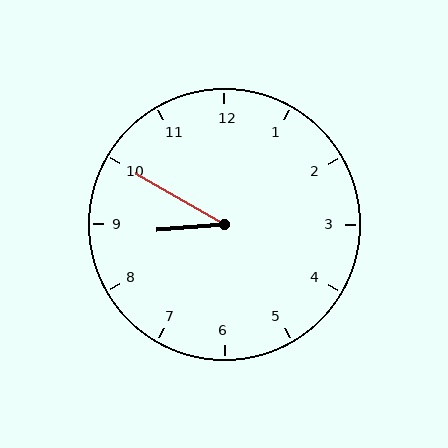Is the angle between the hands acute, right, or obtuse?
It is acute.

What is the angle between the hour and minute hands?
Approximately 35 degrees.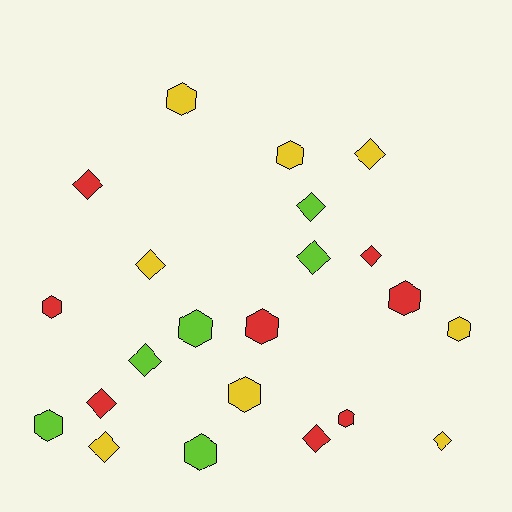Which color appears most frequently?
Red, with 8 objects.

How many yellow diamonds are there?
There are 4 yellow diamonds.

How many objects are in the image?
There are 22 objects.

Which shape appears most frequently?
Hexagon, with 11 objects.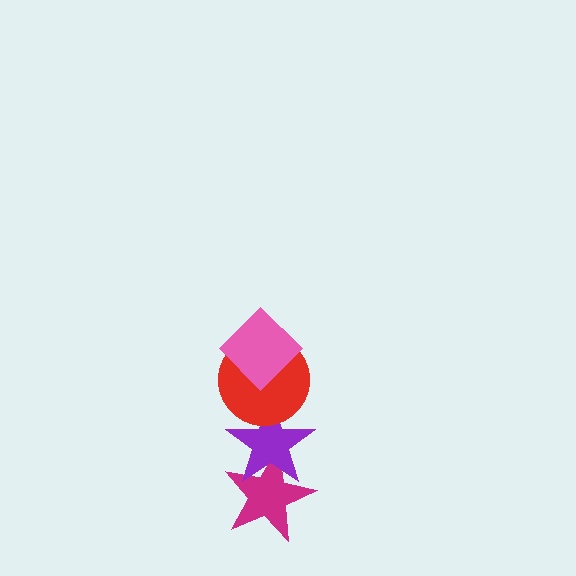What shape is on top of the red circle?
The pink diamond is on top of the red circle.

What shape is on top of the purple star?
The red circle is on top of the purple star.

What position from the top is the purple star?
The purple star is 3rd from the top.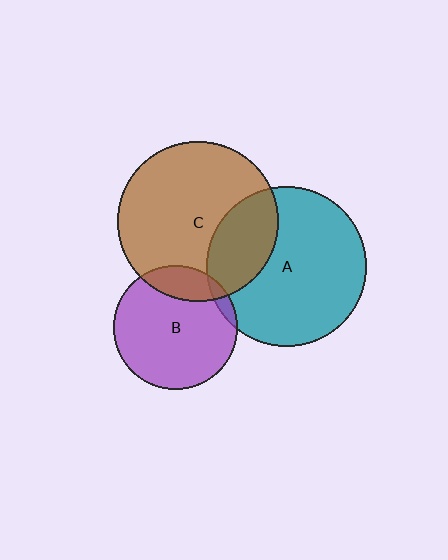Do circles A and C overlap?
Yes.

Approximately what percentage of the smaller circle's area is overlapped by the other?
Approximately 25%.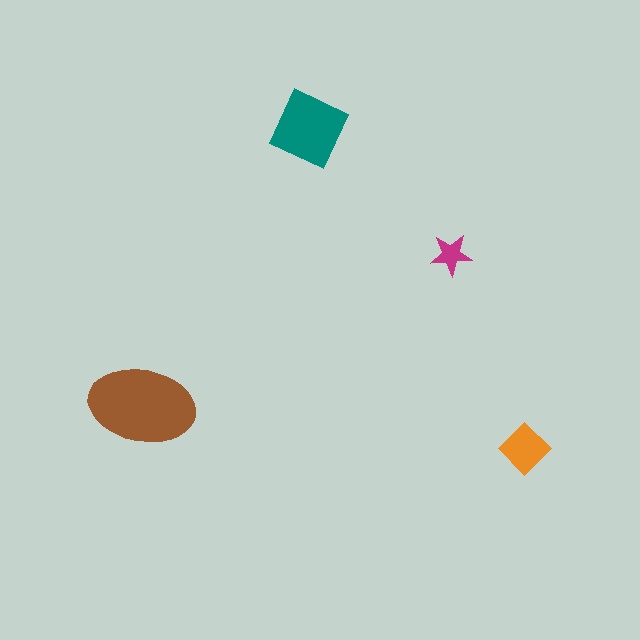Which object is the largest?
The brown ellipse.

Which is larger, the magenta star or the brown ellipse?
The brown ellipse.